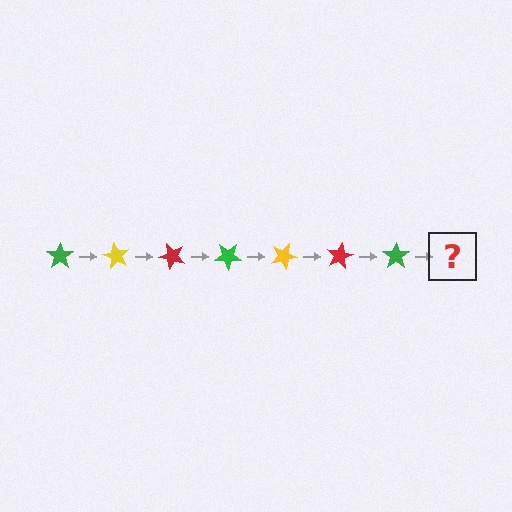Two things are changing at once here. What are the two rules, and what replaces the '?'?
The two rules are that it rotates 60 degrees each step and the color cycles through green, yellow, and red. The '?' should be a yellow star, rotated 420 degrees from the start.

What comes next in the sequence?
The next element should be a yellow star, rotated 420 degrees from the start.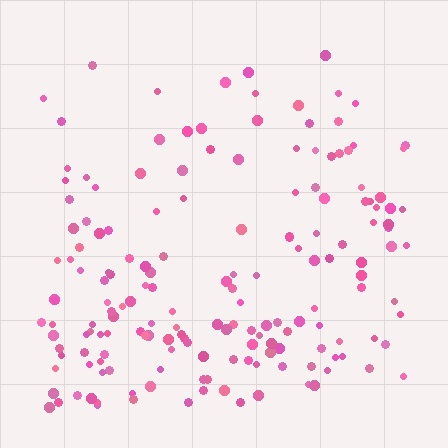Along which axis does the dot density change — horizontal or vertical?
Vertical.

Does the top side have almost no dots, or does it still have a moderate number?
Still a moderate number, just noticeably fewer than the bottom.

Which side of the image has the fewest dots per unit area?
The top.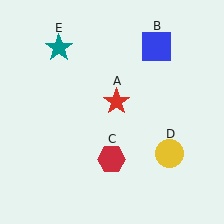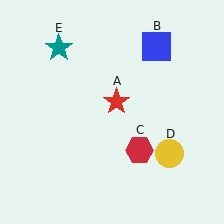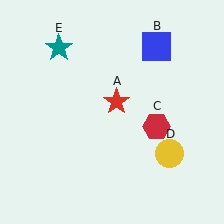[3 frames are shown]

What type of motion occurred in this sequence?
The red hexagon (object C) rotated counterclockwise around the center of the scene.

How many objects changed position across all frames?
1 object changed position: red hexagon (object C).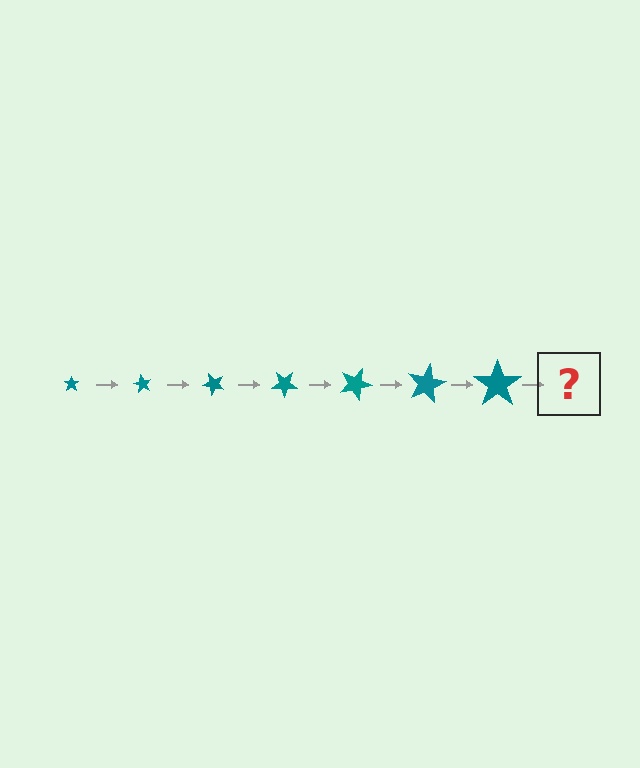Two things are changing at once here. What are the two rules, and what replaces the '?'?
The two rules are that the star grows larger each step and it rotates 60 degrees each step. The '?' should be a star, larger than the previous one and rotated 420 degrees from the start.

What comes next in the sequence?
The next element should be a star, larger than the previous one and rotated 420 degrees from the start.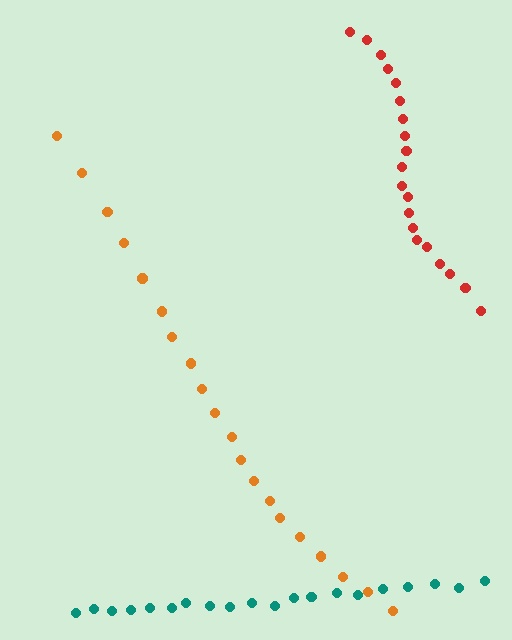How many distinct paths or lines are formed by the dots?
There are 3 distinct paths.